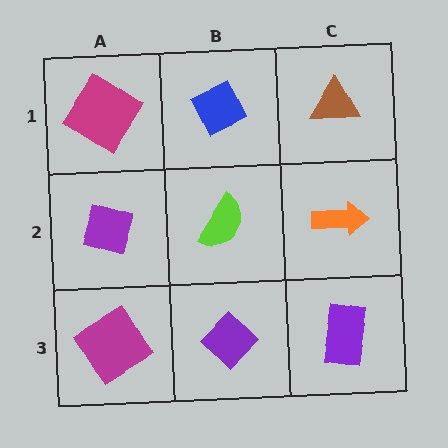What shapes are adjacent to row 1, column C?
An orange arrow (row 2, column C), a blue diamond (row 1, column B).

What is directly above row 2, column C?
A brown triangle.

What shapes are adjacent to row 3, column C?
An orange arrow (row 2, column C), a purple diamond (row 3, column B).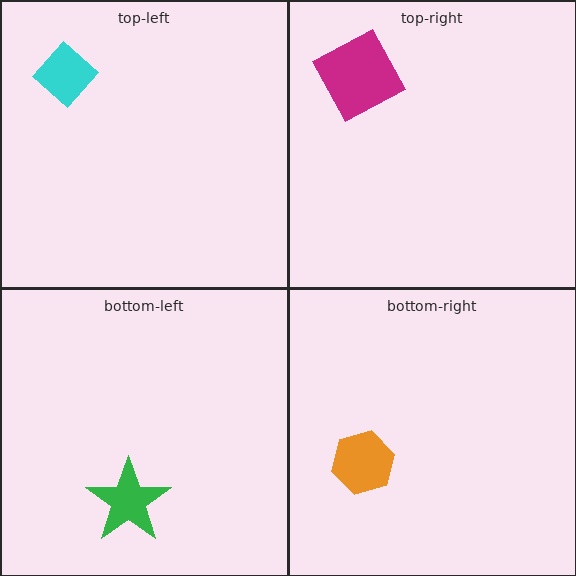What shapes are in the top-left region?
The cyan diamond.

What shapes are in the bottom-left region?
The green star.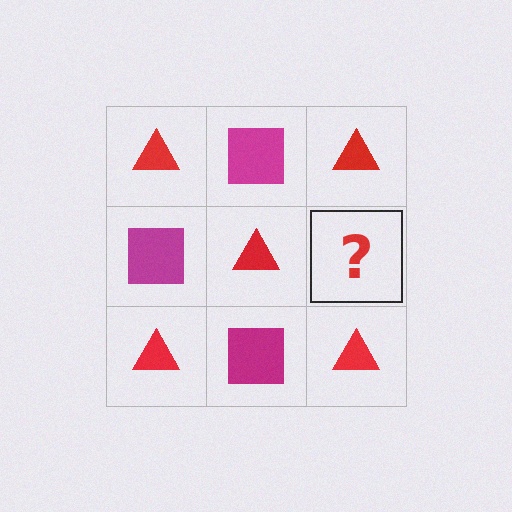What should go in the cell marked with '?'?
The missing cell should contain a magenta square.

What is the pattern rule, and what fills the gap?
The rule is that it alternates red triangle and magenta square in a checkerboard pattern. The gap should be filled with a magenta square.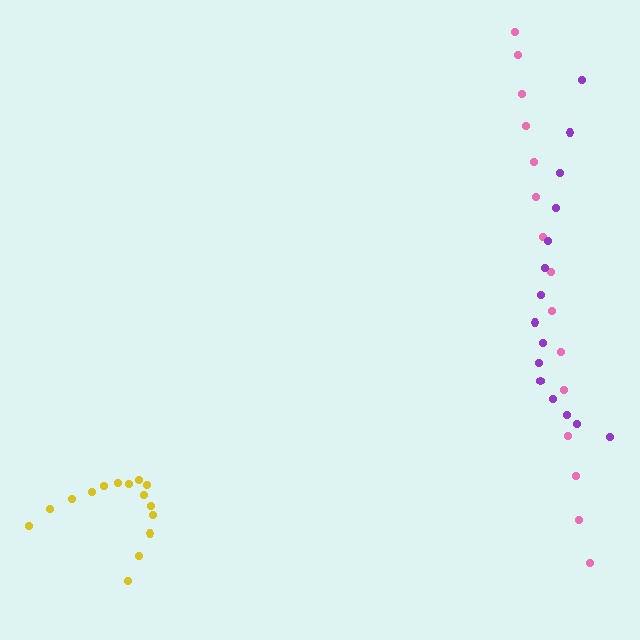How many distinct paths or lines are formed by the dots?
There are 3 distinct paths.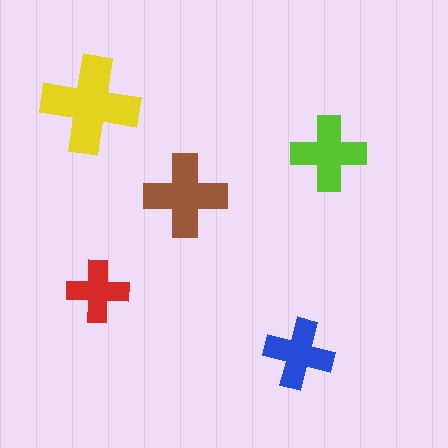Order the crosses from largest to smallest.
the yellow one, the brown one, the lime one, the blue one, the red one.